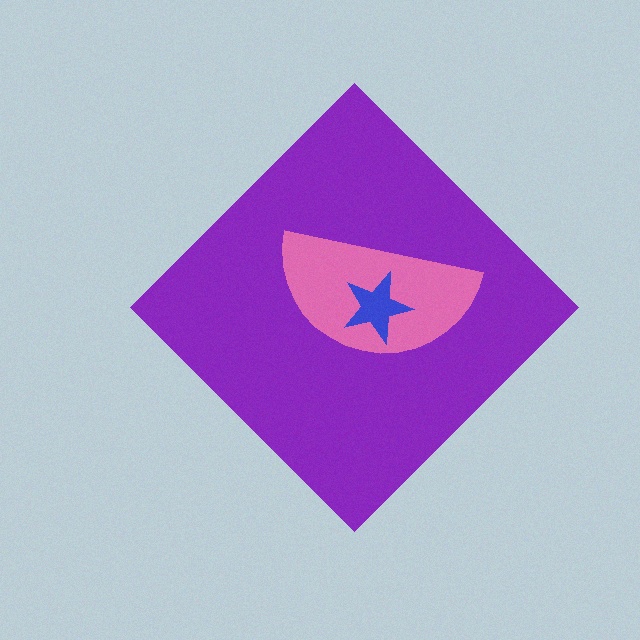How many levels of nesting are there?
3.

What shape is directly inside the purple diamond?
The pink semicircle.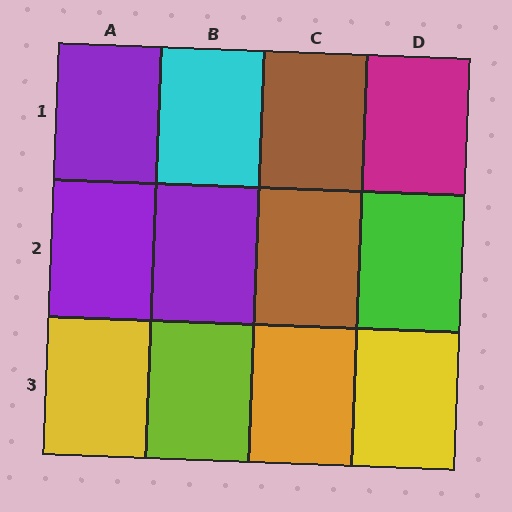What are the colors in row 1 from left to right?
Purple, cyan, brown, magenta.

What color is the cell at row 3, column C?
Orange.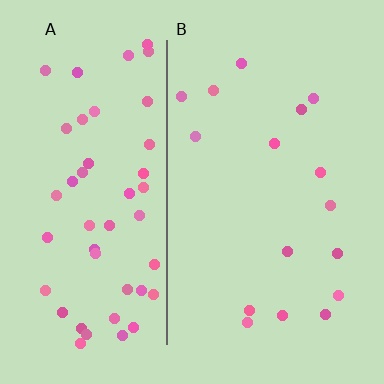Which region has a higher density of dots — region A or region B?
A (the left).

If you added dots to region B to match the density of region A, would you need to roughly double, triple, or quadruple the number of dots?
Approximately triple.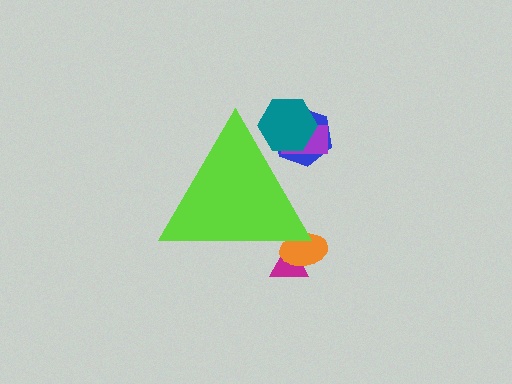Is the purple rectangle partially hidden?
Yes, the purple rectangle is partially hidden behind the lime triangle.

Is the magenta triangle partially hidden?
Yes, the magenta triangle is partially hidden behind the lime triangle.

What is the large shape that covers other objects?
A lime triangle.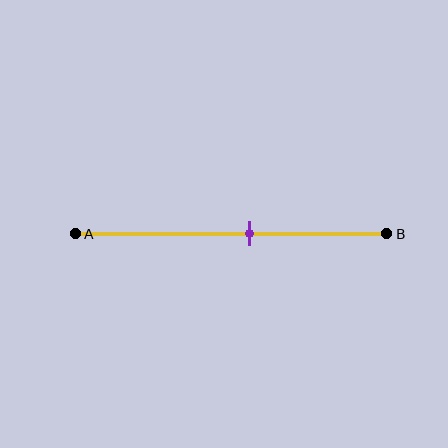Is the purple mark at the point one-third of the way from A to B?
No, the mark is at about 55% from A, not at the 33% one-third point.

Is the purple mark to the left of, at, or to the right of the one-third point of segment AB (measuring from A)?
The purple mark is to the right of the one-third point of segment AB.